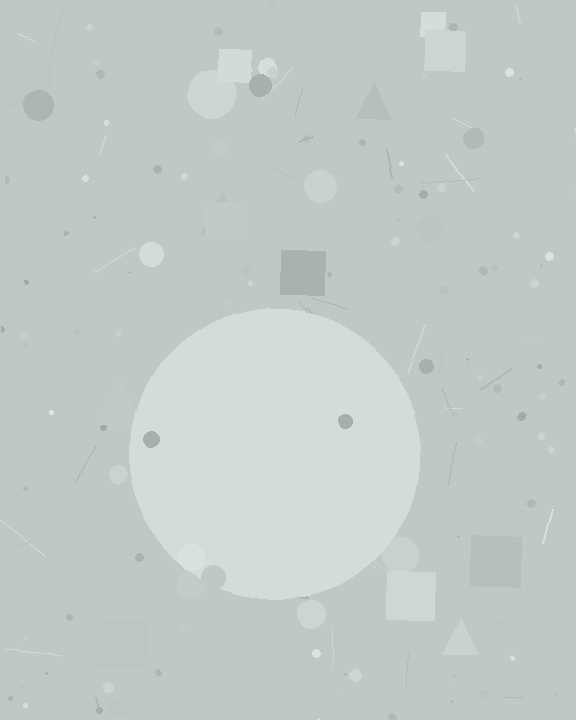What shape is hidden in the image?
A circle is hidden in the image.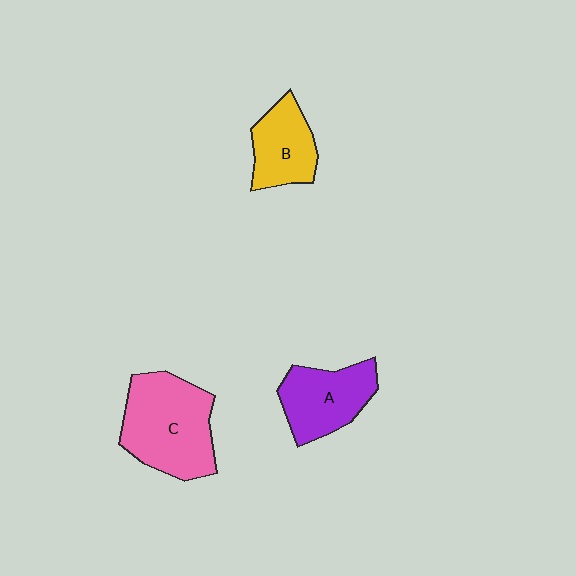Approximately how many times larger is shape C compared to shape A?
Approximately 1.4 times.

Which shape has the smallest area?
Shape B (yellow).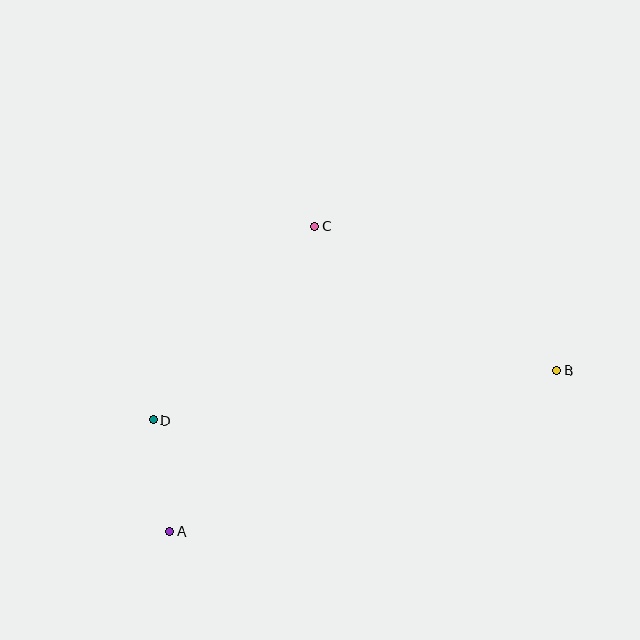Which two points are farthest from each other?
Points A and B are farthest from each other.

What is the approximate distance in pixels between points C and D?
The distance between C and D is approximately 253 pixels.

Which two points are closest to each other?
Points A and D are closest to each other.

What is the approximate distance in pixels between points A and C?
The distance between A and C is approximately 338 pixels.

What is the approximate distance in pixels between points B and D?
The distance between B and D is approximately 407 pixels.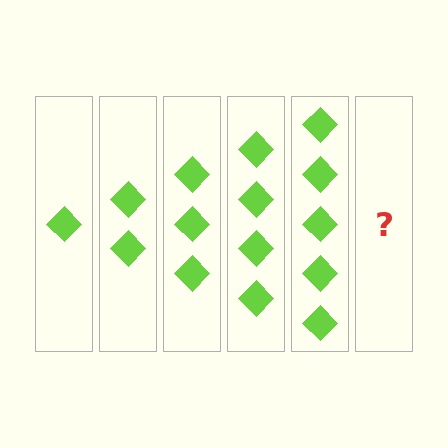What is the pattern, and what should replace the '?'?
The pattern is that each step adds one more diamond. The '?' should be 6 diamonds.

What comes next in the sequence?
The next element should be 6 diamonds.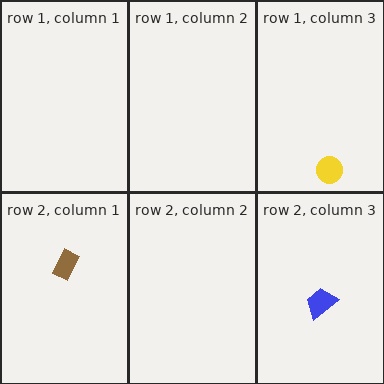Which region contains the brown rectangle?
The row 2, column 1 region.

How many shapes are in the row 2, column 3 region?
1.